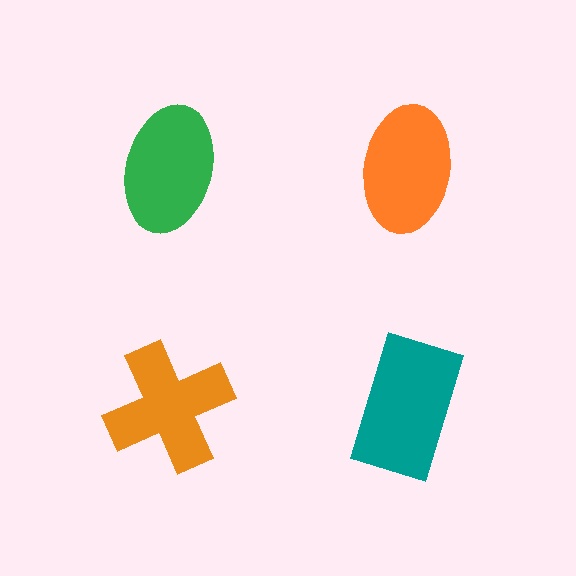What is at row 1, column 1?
A green ellipse.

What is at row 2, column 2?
A teal rectangle.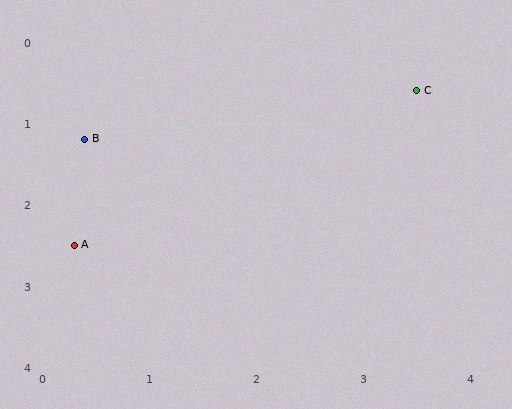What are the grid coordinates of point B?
Point B is at approximately (0.4, 1.2).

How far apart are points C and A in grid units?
Points C and A are about 3.7 grid units apart.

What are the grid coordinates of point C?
Point C is at approximately (3.5, 0.6).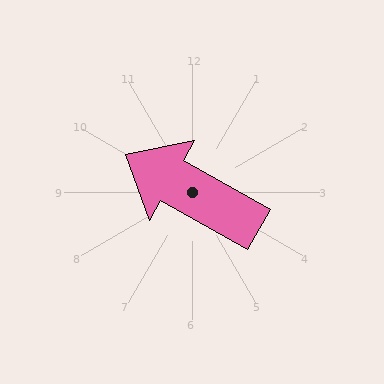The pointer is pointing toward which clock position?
Roughly 10 o'clock.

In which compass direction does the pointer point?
Northwest.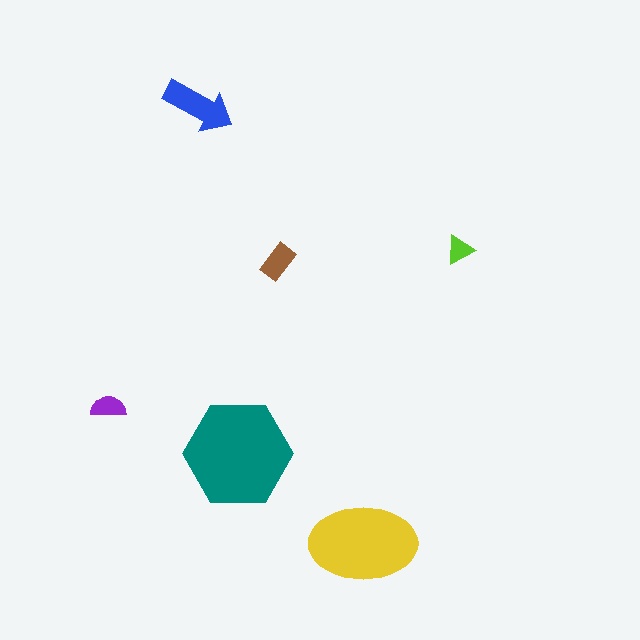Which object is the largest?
The teal hexagon.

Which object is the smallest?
The lime triangle.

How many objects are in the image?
There are 6 objects in the image.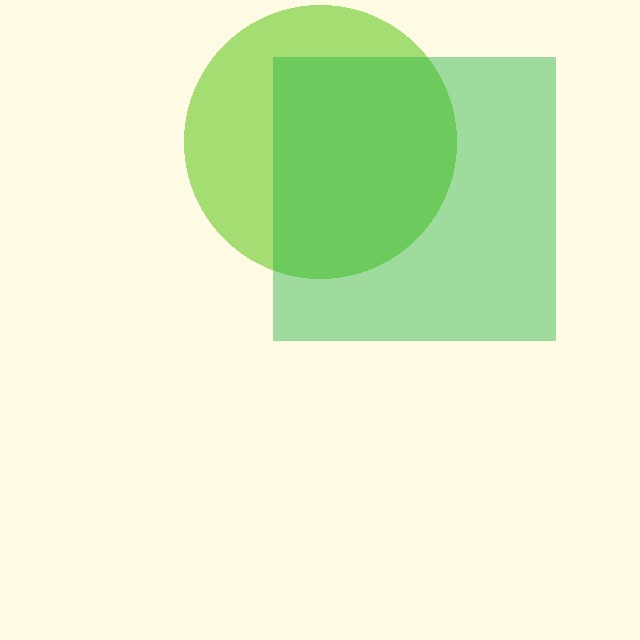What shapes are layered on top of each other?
The layered shapes are: a lime circle, a green square.